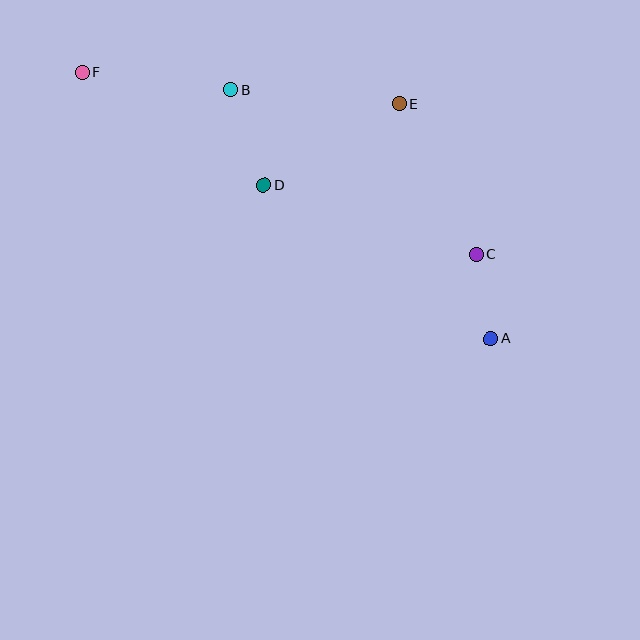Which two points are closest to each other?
Points A and C are closest to each other.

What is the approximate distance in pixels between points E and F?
The distance between E and F is approximately 319 pixels.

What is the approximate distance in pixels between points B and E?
The distance between B and E is approximately 169 pixels.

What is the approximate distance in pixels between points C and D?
The distance between C and D is approximately 224 pixels.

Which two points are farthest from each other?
Points A and F are farthest from each other.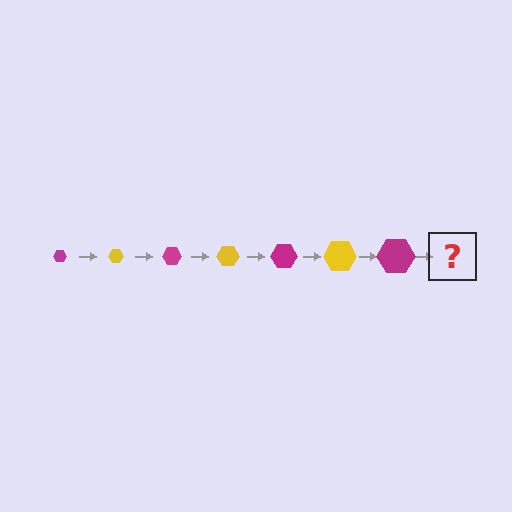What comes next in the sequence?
The next element should be a yellow hexagon, larger than the previous one.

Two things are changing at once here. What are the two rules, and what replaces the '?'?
The two rules are that the hexagon grows larger each step and the color cycles through magenta and yellow. The '?' should be a yellow hexagon, larger than the previous one.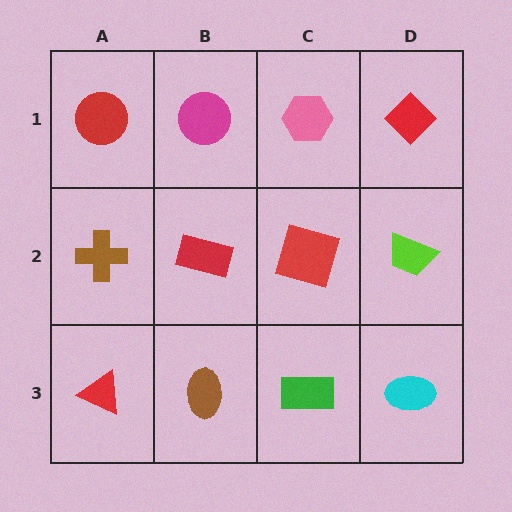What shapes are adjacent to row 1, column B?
A red rectangle (row 2, column B), a red circle (row 1, column A), a pink hexagon (row 1, column C).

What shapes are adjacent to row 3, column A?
A brown cross (row 2, column A), a brown ellipse (row 3, column B).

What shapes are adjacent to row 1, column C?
A red square (row 2, column C), a magenta circle (row 1, column B), a red diamond (row 1, column D).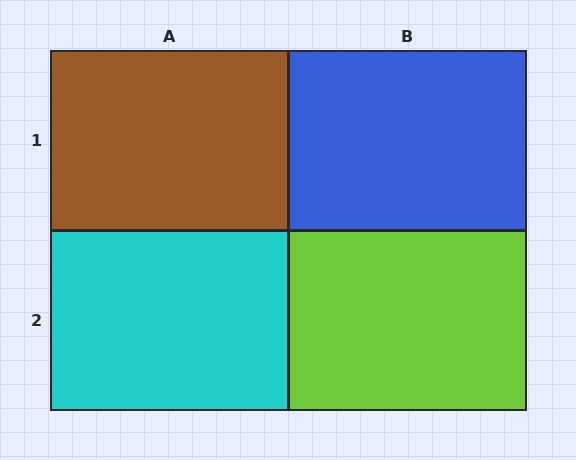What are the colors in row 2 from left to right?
Cyan, lime.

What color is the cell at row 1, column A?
Brown.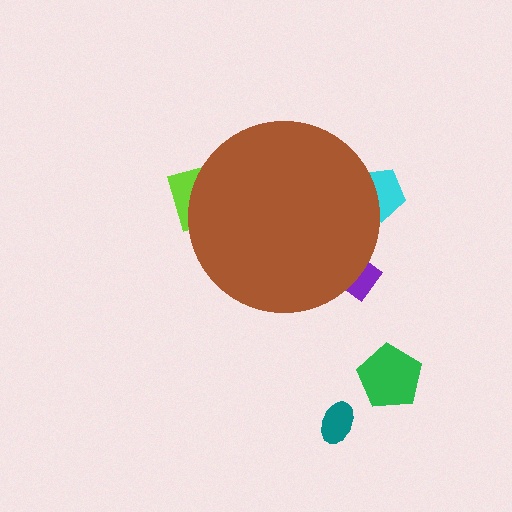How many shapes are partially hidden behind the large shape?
3 shapes are partially hidden.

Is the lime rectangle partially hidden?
Yes, the lime rectangle is partially hidden behind the brown circle.